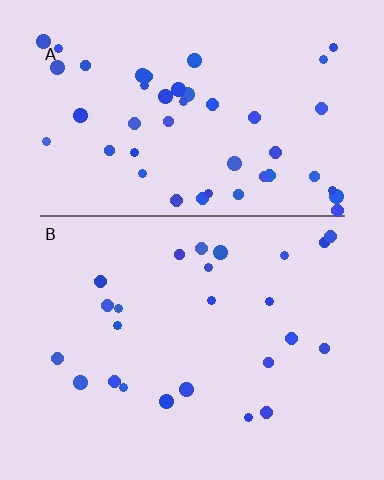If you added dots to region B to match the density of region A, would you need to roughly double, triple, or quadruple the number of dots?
Approximately double.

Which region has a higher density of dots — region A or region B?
A (the top).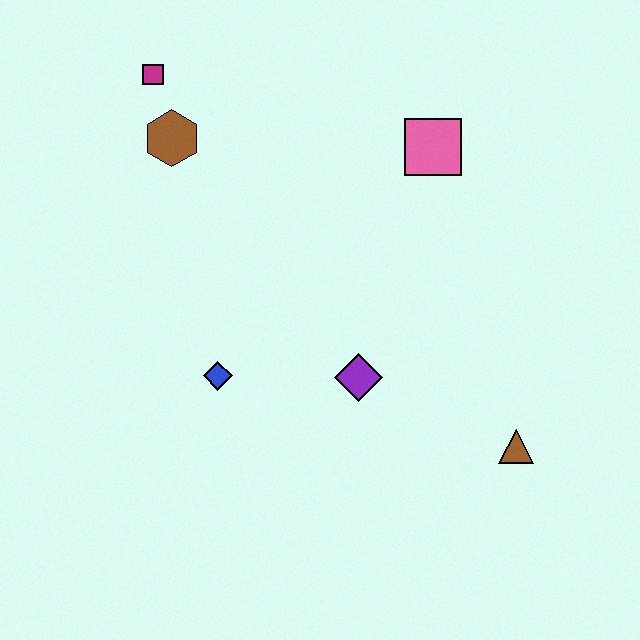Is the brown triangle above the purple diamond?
No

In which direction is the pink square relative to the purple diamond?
The pink square is above the purple diamond.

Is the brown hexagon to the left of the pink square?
Yes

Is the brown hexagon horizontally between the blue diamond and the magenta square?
Yes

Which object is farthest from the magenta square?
The brown triangle is farthest from the magenta square.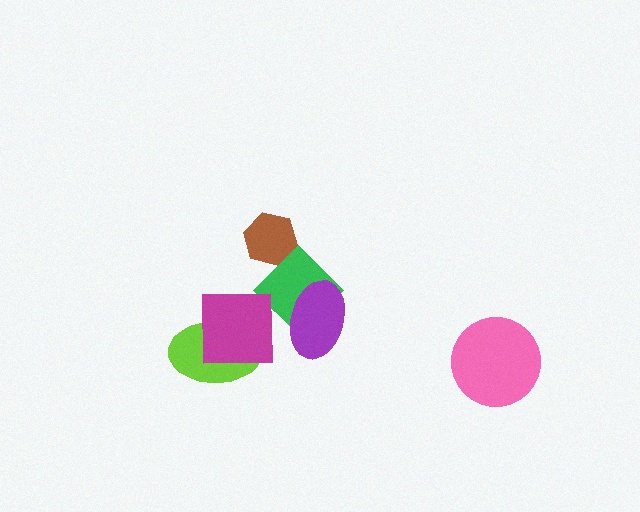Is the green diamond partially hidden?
Yes, it is partially covered by another shape.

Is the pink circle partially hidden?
No, no other shape covers it.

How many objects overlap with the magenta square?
1 object overlaps with the magenta square.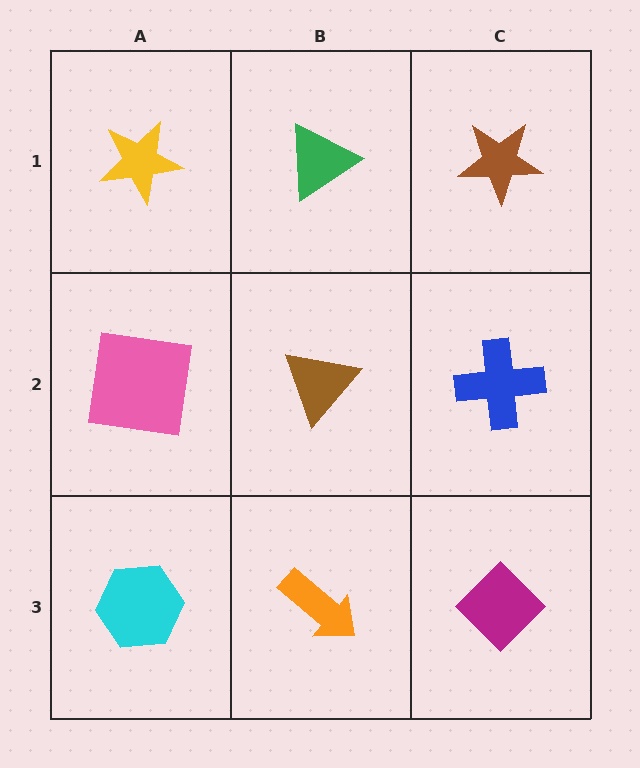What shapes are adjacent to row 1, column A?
A pink square (row 2, column A), a green triangle (row 1, column B).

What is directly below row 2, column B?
An orange arrow.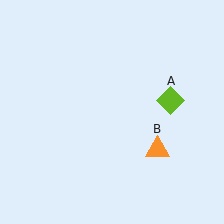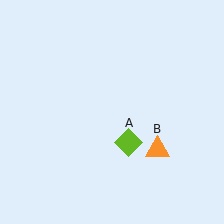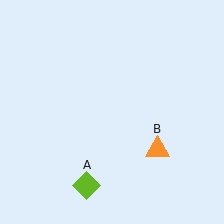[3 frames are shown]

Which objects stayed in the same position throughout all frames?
Orange triangle (object B) remained stationary.